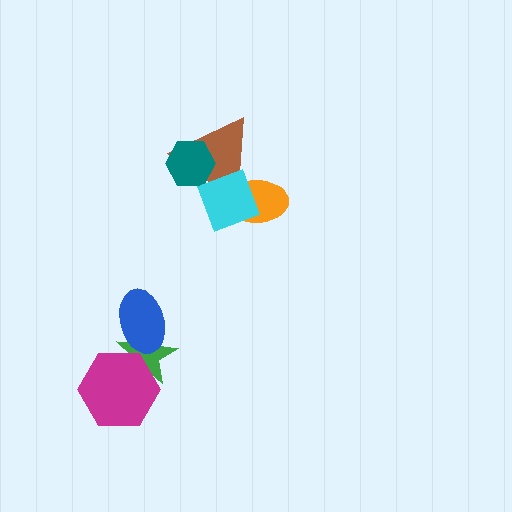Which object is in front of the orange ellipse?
The cyan diamond is in front of the orange ellipse.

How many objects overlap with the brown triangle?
3 objects overlap with the brown triangle.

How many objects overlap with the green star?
2 objects overlap with the green star.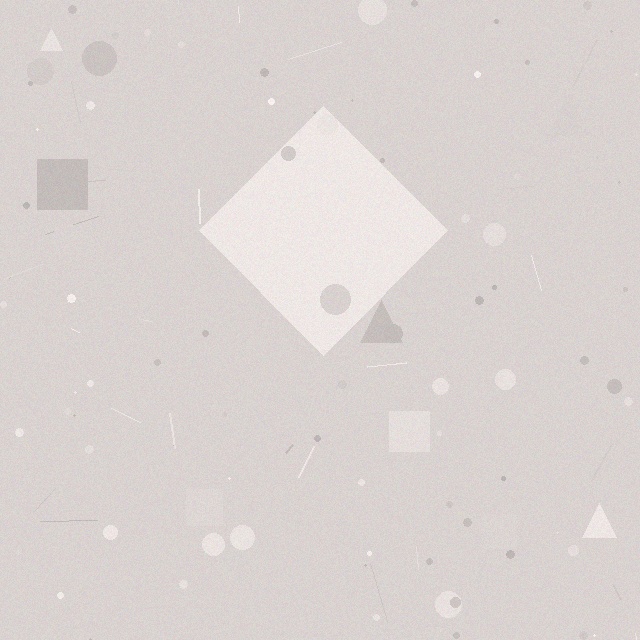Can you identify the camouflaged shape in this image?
The camouflaged shape is a diamond.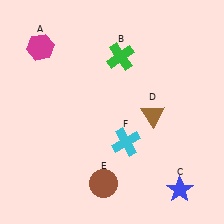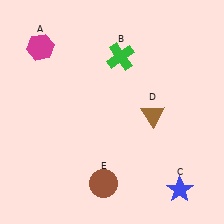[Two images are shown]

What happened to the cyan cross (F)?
The cyan cross (F) was removed in Image 2. It was in the bottom-right area of Image 1.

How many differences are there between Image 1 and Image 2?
There is 1 difference between the two images.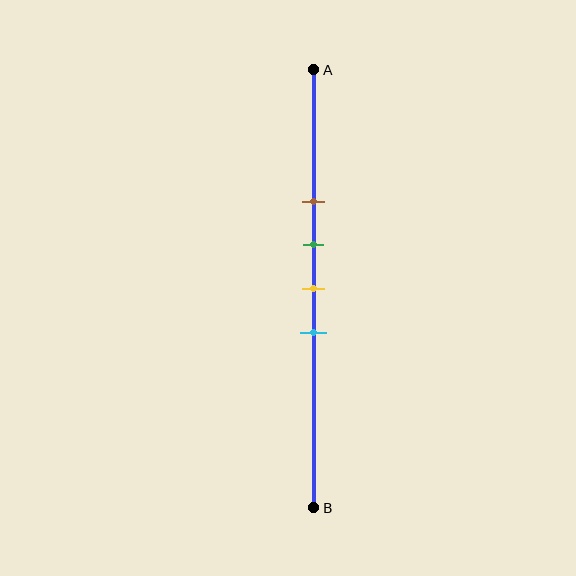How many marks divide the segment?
There are 4 marks dividing the segment.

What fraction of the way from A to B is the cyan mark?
The cyan mark is approximately 60% (0.6) of the way from A to B.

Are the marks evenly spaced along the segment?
Yes, the marks are approximately evenly spaced.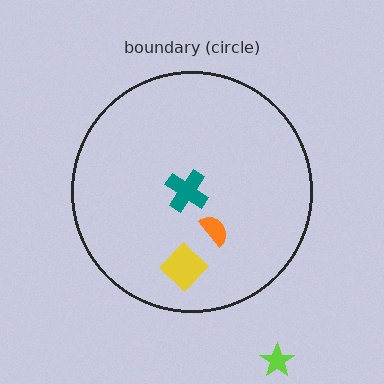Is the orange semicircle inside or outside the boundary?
Inside.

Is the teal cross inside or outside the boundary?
Inside.